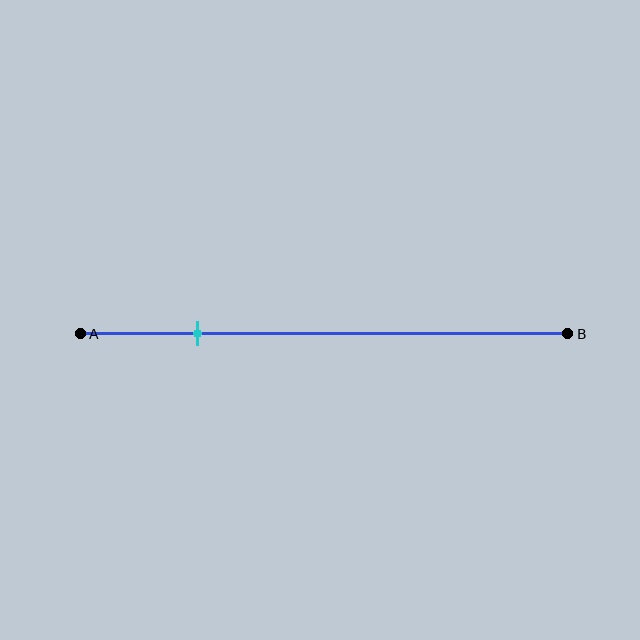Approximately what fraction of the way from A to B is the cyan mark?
The cyan mark is approximately 25% of the way from A to B.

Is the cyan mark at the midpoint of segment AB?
No, the mark is at about 25% from A, not at the 50% midpoint.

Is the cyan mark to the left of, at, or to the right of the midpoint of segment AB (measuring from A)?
The cyan mark is to the left of the midpoint of segment AB.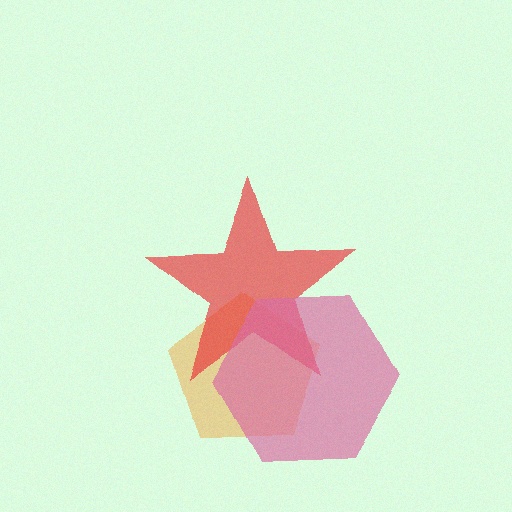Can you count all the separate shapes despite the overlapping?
Yes, there are 3 separate shapes.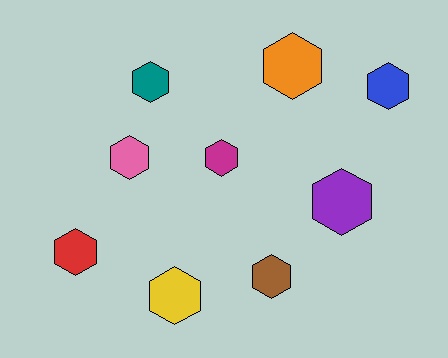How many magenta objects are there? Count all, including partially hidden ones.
There is 1 magenta object.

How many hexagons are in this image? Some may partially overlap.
There are 9 hexagons.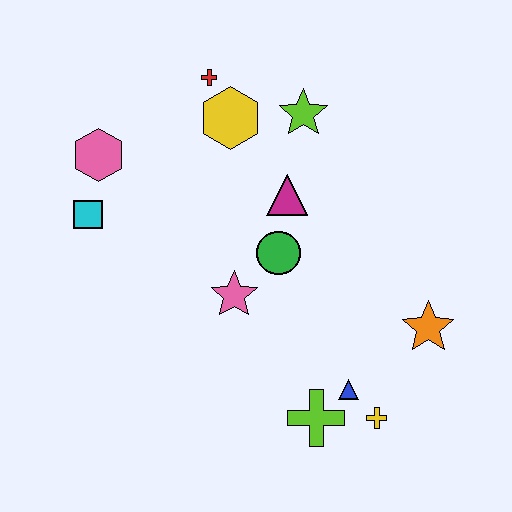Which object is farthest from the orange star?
The pink hexagon is farthest from the orange star.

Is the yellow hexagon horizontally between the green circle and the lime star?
No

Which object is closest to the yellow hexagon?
The red cross is closest to the yellow hexagon.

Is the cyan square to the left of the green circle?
Yes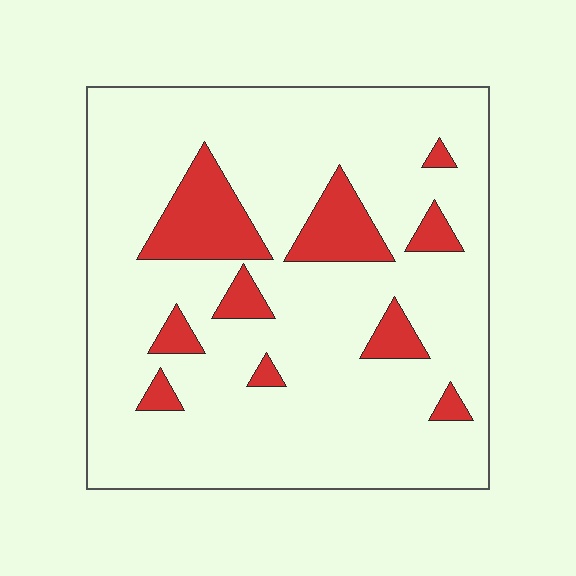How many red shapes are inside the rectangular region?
10.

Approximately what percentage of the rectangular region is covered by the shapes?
Approximately 15%.